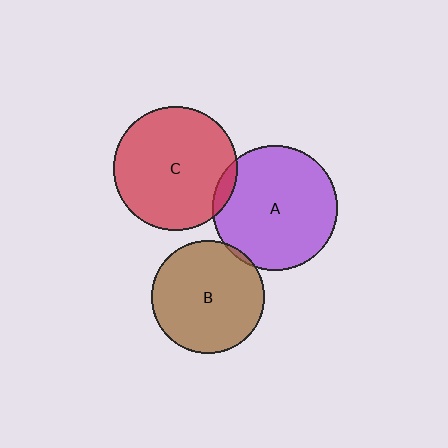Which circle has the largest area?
Circle A (purple).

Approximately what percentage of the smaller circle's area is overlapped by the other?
Approximately 5%.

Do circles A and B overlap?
Yes.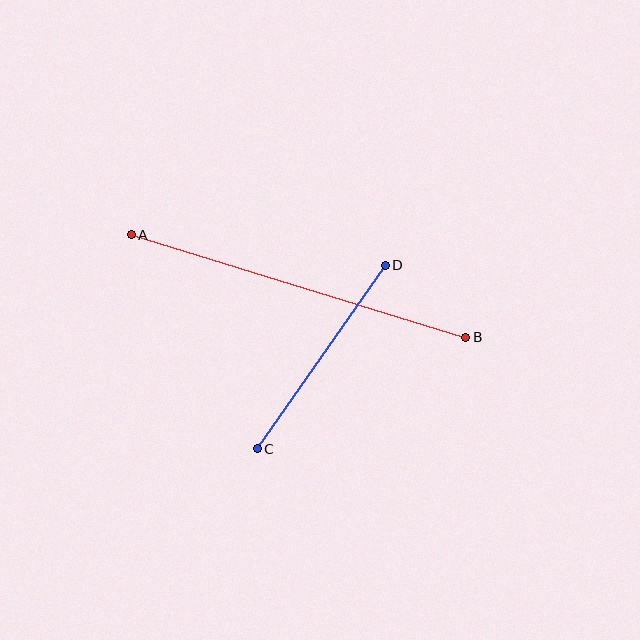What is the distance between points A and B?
The distance is approximately 350 pixels.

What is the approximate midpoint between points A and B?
The midpoint is at approximately (299, 286) pixels.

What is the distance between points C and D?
The distance is approximately 224 pixels.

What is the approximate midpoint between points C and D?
The midpoint is at approximately (321, 357) pixels.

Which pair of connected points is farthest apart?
Points A and B are farthest apart.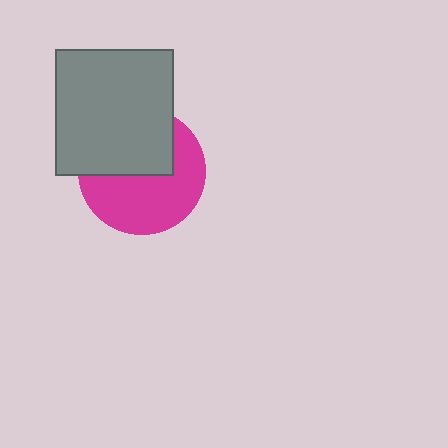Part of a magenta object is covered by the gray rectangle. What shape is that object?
It is a circle.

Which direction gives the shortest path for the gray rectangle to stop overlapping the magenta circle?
Moving up gives the shortest separation.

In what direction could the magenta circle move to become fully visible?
The magenta circle could move down. That would shift it out from behind the gray rectangle entirely.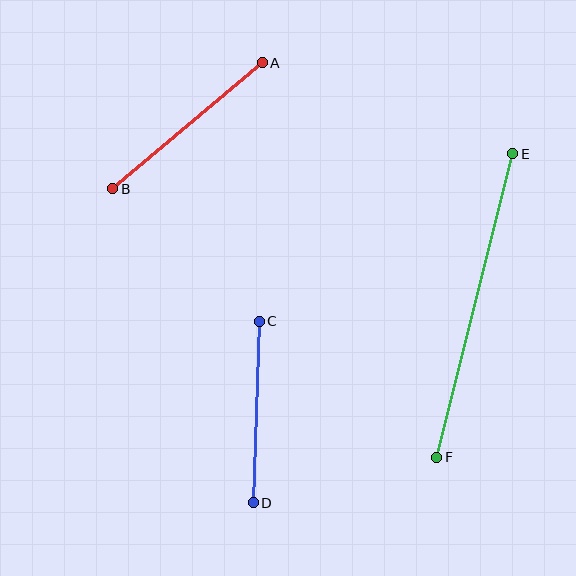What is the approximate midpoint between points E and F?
The midpoint is at approximately (475, 305) pixels.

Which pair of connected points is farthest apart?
Points E and F are farthest apart.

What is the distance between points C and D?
The distance is approximately 181 pixels.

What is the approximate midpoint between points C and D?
The midpoint is at approximately (256, 412) pixels.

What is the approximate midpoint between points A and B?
The midpoint is at approximately (187, 126) pixels.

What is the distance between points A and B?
The distance is approximately 196 pixels.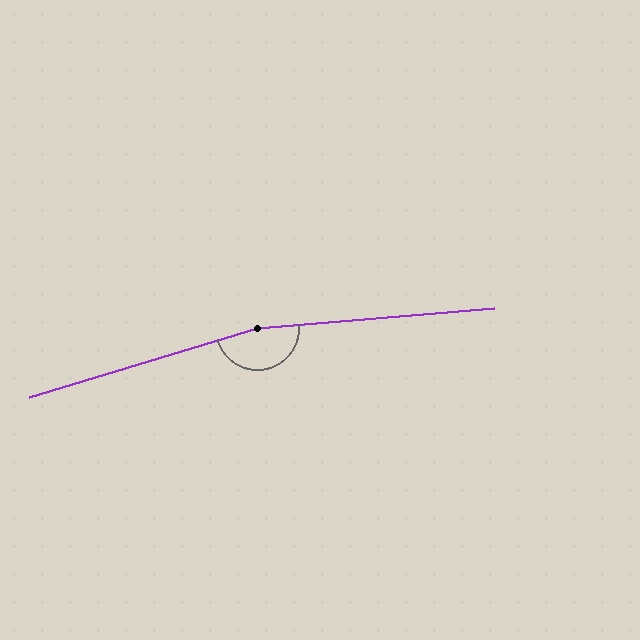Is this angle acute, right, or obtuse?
It is obtuse.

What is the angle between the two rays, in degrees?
Approximately 168 degrees.